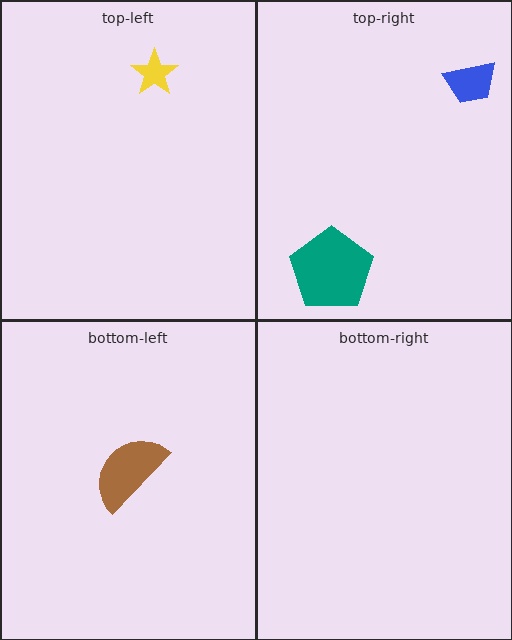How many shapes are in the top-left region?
1.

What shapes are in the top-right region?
The teal pentagon, the blue trapezoid.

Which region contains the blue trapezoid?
The top-right region.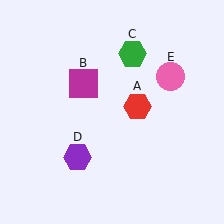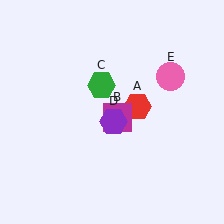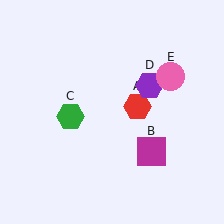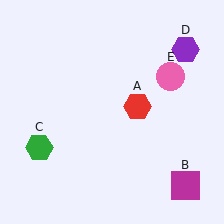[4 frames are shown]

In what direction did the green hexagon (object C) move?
The green hexagon (object C) moved down and to the left.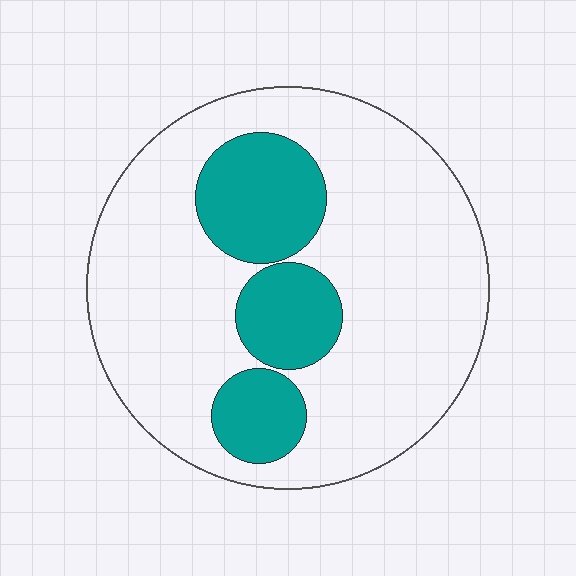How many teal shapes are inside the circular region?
3.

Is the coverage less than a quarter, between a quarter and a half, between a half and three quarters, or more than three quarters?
Less than a quarter.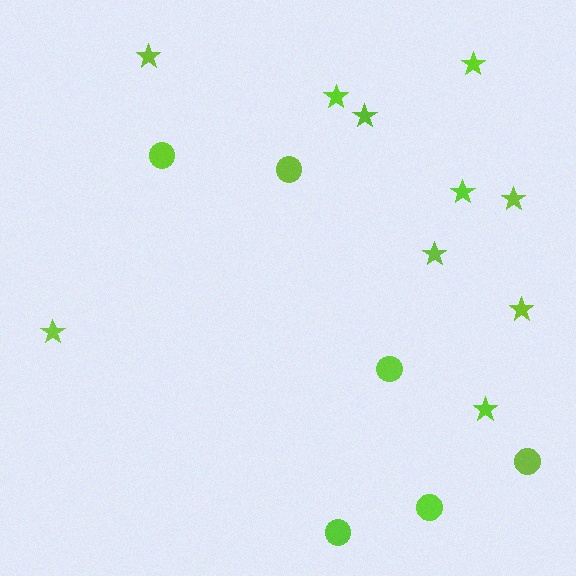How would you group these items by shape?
There are 2 groups: one group of stars (10) and one group of circles (6).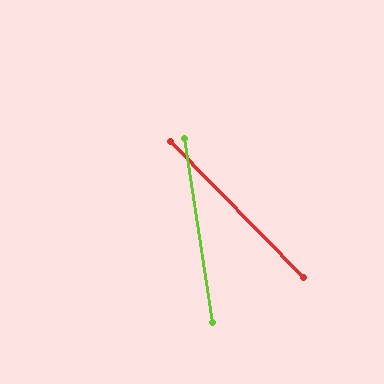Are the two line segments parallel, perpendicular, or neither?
Neither parallel nor perpendicular — they differ by about 36°.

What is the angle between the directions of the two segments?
Approximately 36 degrees.